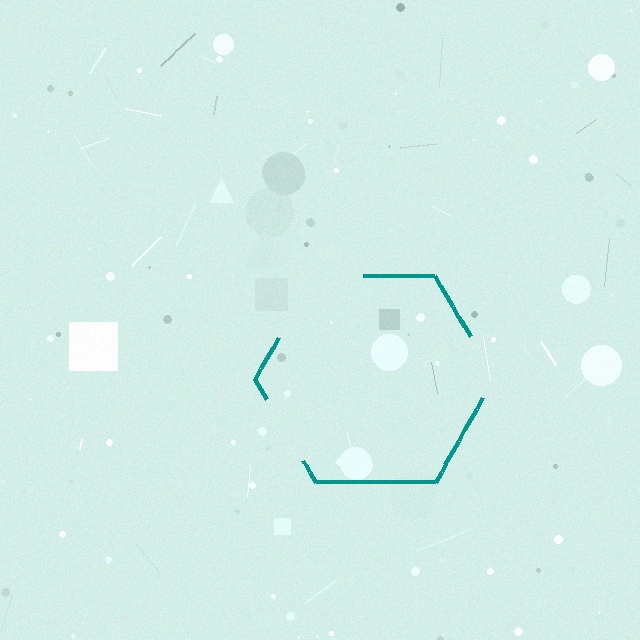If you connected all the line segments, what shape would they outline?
They would outline a hexagon.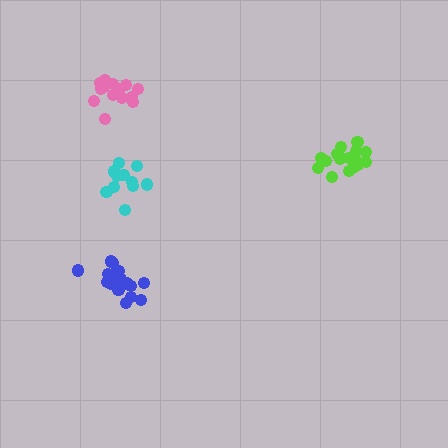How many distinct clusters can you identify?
There are 4 distinct clusters.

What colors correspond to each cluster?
The clusters are colored: blue, lime, pink, cyan.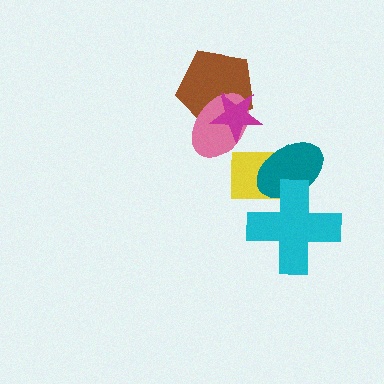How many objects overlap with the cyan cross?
2 objects overlap with the cyan cross.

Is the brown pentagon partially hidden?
Yes, it is partially covered by another shape.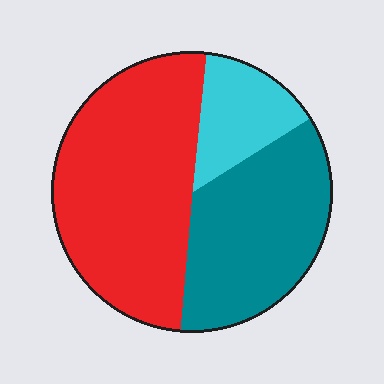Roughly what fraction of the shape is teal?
Teal covers roughly 35% of the shape.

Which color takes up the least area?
Cyan, at roughly 15%.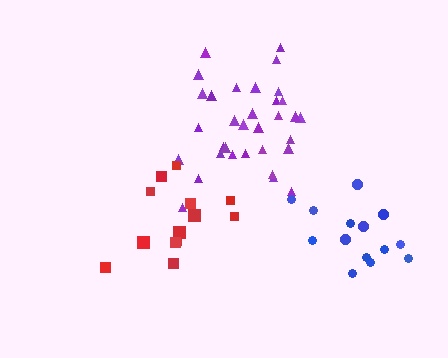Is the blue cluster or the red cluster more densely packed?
Red.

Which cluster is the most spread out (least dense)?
Blue.